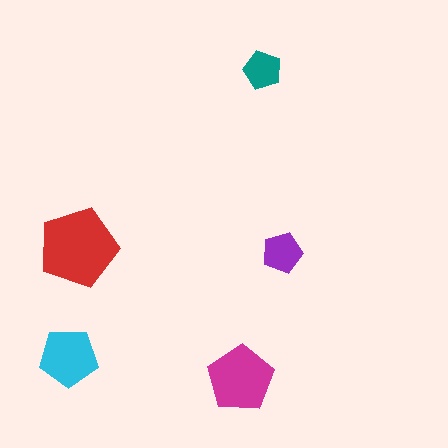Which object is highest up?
The teal pentagon is topmost.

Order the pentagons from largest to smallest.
the red one, the magenta one, the cyan one, the purple one, the teal one.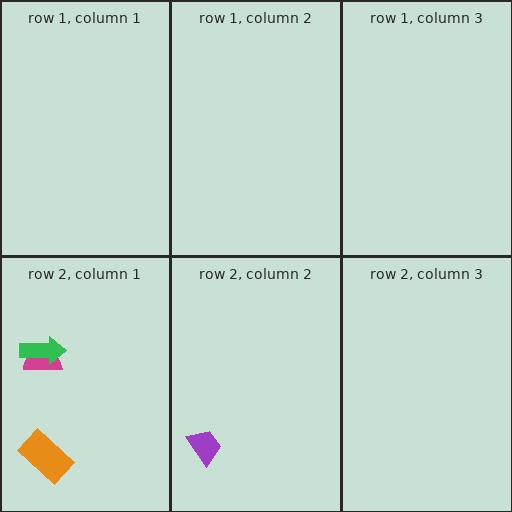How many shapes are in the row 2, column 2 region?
1.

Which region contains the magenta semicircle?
The row 2, column 1 region.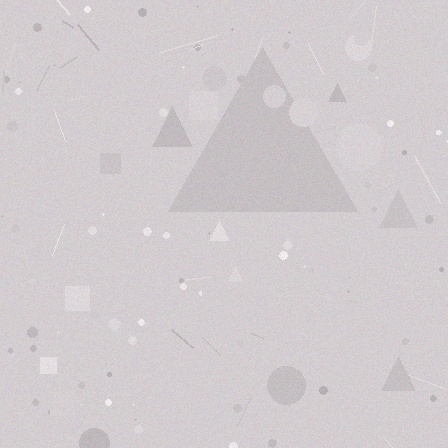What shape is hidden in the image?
A triangle is hidden in the image.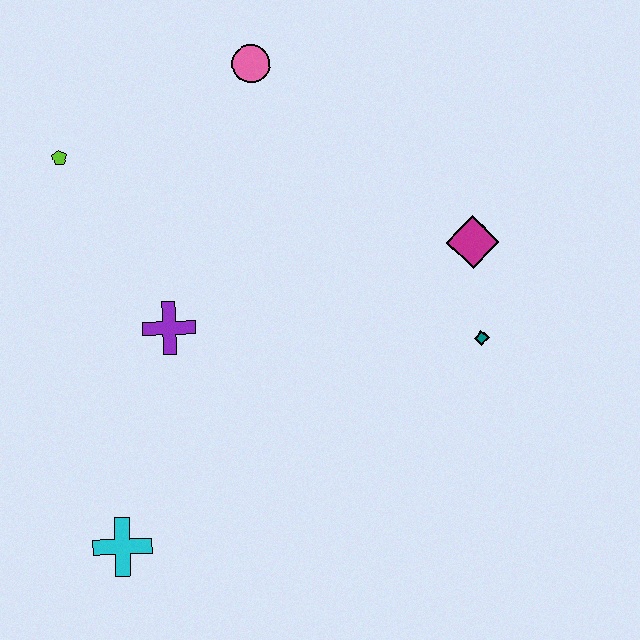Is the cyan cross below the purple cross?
Yes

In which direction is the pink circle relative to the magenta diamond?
The pink circle is to the left of the magenta diamond.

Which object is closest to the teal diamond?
The magenta diamond is closest to the teal diamond.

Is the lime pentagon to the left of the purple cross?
Yes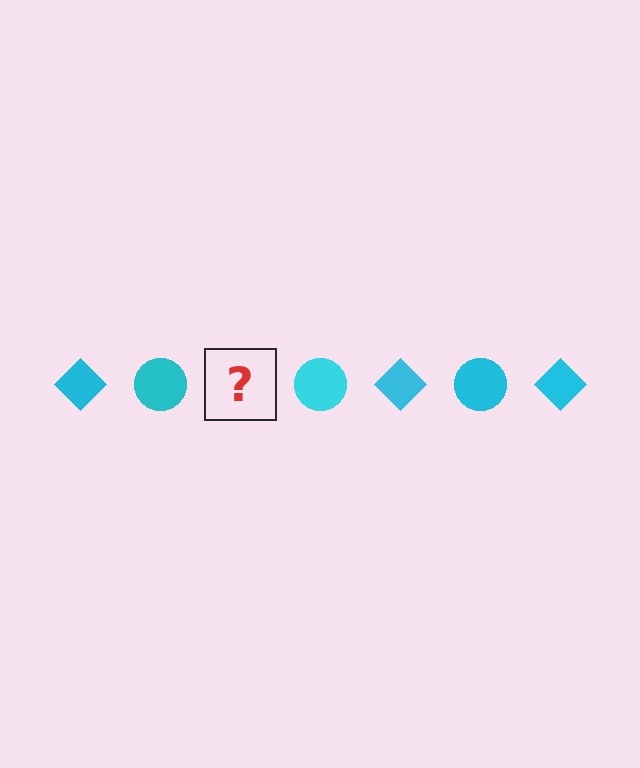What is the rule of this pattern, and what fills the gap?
The rule is that the pattern cycles through diamond, circle shapes in cyan. The gap should be filled with a cyan diamond.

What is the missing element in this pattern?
The missing element is a cyan diamond.